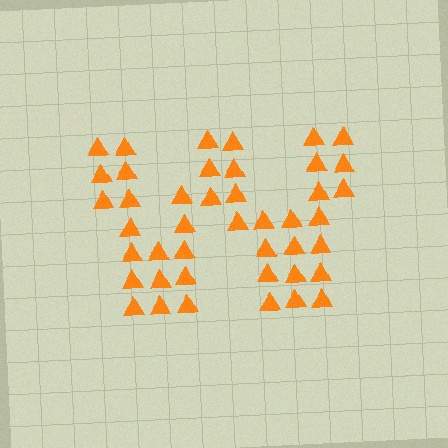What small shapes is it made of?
It is made of small triangles.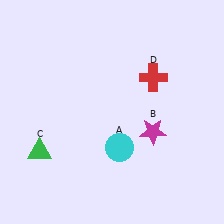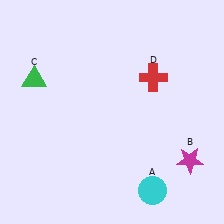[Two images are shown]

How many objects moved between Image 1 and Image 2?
3 objects moved between the two images.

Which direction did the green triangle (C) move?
The green triangle (C) moved up.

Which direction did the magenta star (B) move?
The magenta star (B) moved right.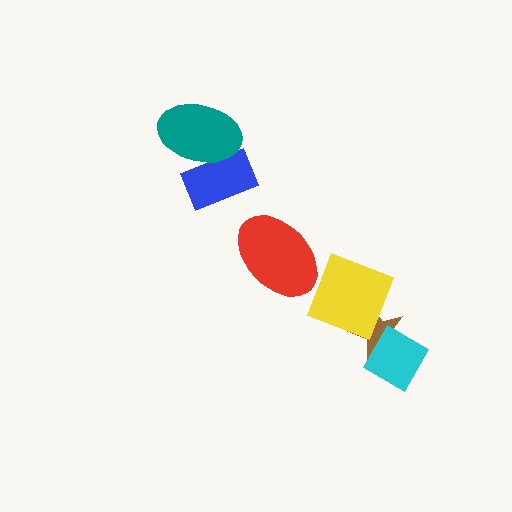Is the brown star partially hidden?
Yes, it is partially covered by another shape.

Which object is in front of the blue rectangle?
The teal ellipse is in front of the blue rectangle.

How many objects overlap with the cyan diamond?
1 object overlaps with the cyan diamond.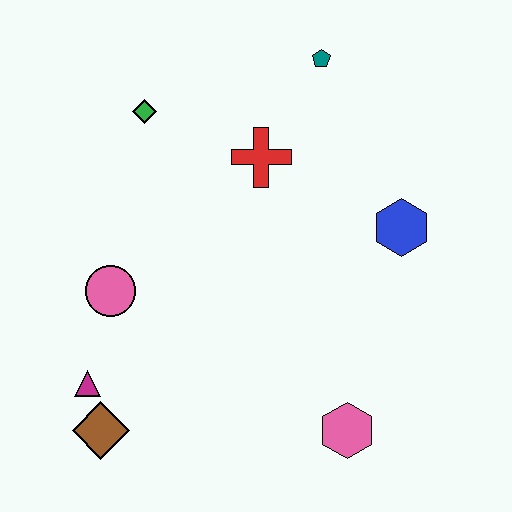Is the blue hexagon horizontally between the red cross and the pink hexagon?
No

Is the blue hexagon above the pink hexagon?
Yes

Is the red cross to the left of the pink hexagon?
Yes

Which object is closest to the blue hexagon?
The red cross is closest to the blue hexagon.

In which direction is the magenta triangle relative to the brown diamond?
The magenta triangle is above the brown diamond.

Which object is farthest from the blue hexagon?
The brown diamond is farthest from the blue hexagon.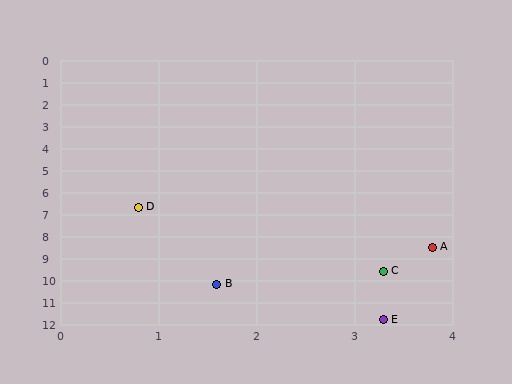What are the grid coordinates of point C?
Point C is at approximately (3.3, 9.6).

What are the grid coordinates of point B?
Point B is at approximately (1.6, 10.2).